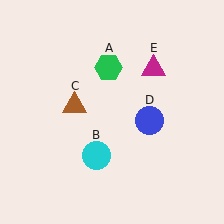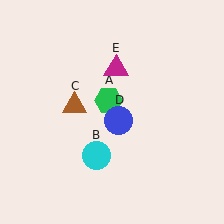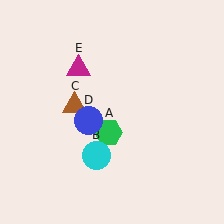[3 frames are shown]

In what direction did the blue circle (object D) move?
The blue circle (object D) moved left.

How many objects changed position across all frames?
3 objects changed position: green hexagon (object A), blue circle (object D), magenta triangle (object E).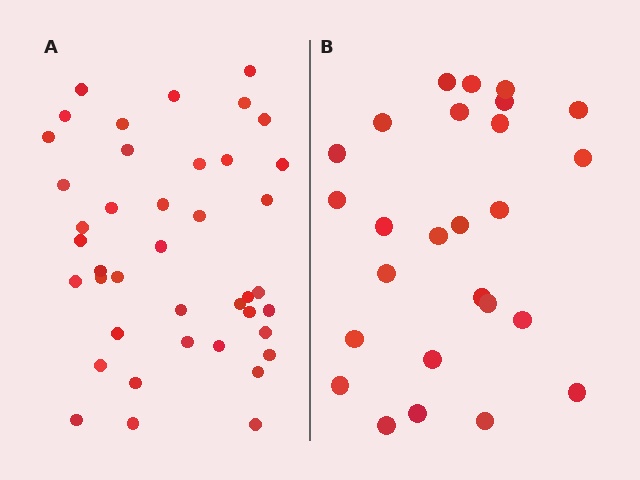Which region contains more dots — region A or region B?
Region A (the left region) has more dots.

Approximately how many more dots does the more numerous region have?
Region A has approximately 15 more dots than region B.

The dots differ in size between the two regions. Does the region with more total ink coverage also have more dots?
No. Region B has more total ink coverage because its dots are larger, but region A actually contains more individual dots. Total area can be misleading — the number of items is what matters here.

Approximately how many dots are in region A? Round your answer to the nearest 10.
About 40 dots. (The exact count is 41, which rounds to 40.)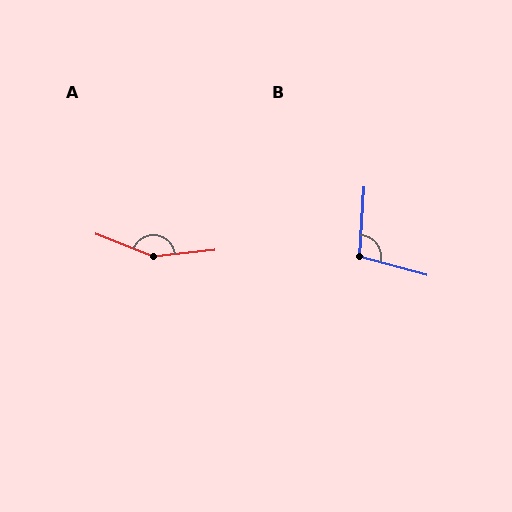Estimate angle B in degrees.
Approximately 101 degrees.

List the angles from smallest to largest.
B (101°), A (153°).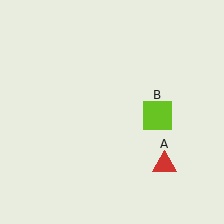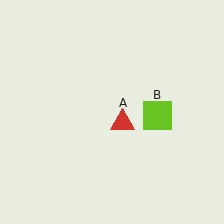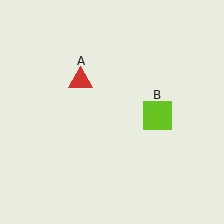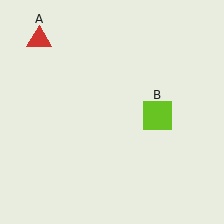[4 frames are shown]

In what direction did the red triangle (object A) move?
The red triangle (object A) moved up and to the left.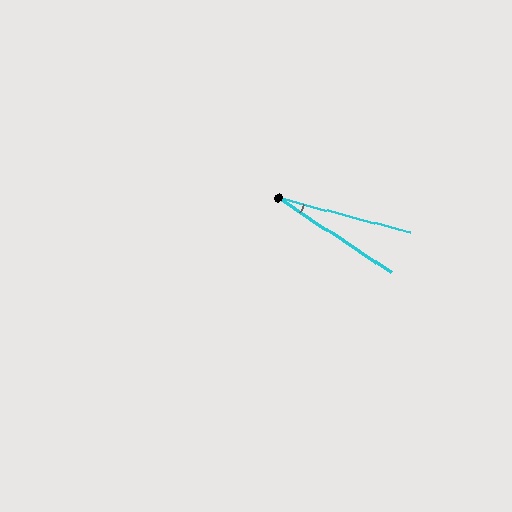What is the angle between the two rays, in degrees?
Approximately 19 degrees.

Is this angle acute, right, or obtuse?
It is acute.